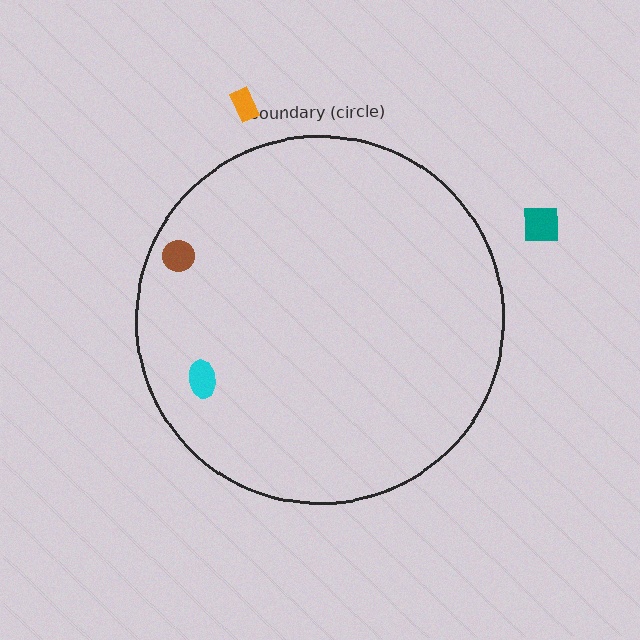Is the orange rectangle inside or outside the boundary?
Outside.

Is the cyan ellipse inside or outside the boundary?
Inside.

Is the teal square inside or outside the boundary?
Outside.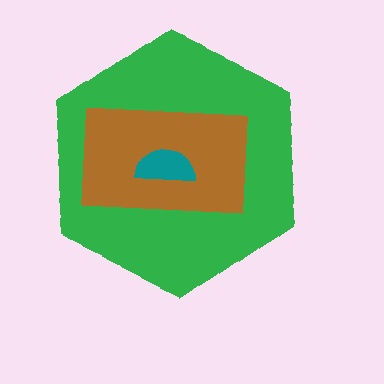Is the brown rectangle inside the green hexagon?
Yes.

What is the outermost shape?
The green hexagon.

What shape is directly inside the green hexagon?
The brown rectangle.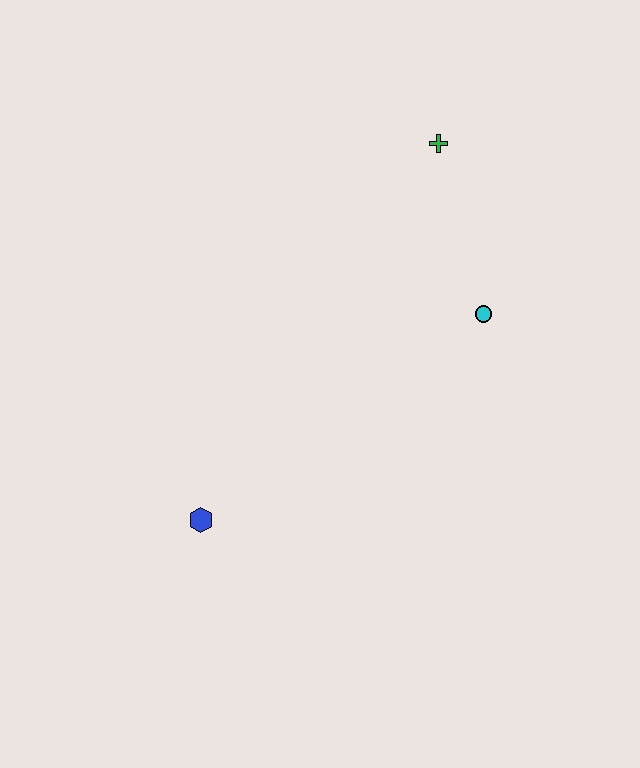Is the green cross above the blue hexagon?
Yes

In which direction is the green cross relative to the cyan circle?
The green cross is above the cyan circle.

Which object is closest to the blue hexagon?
The cyan circle is closest to the blue hexagon.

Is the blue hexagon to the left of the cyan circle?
Yes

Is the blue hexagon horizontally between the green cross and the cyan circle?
No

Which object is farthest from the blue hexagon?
The green cross is farthest from the blue hexagon.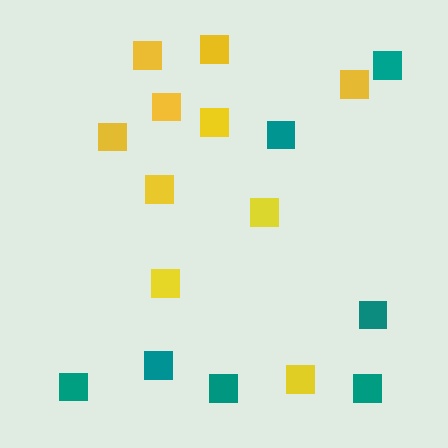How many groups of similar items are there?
There are 2 groups: one group of teal squares (7) and one group of yellow squares (10).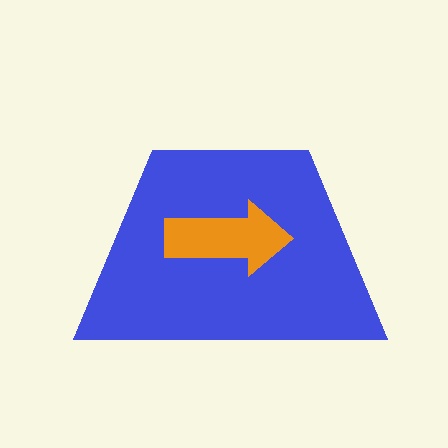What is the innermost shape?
The orange arrow.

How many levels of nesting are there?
2.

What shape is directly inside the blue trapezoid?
The orange arrow.